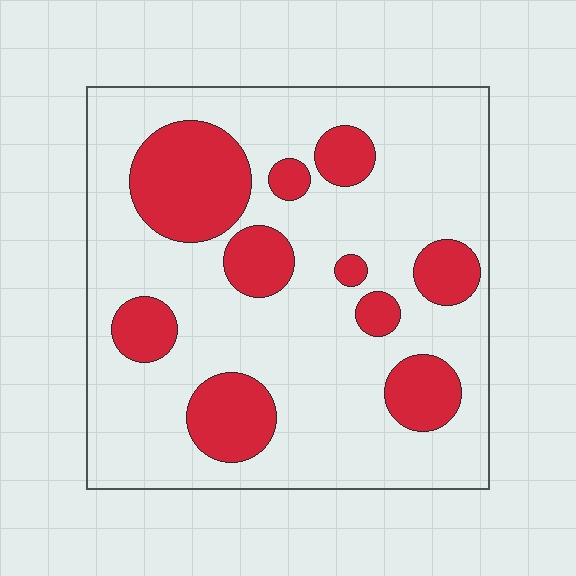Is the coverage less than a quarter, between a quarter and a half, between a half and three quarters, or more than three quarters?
Between a quarter and a half.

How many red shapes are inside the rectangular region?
10.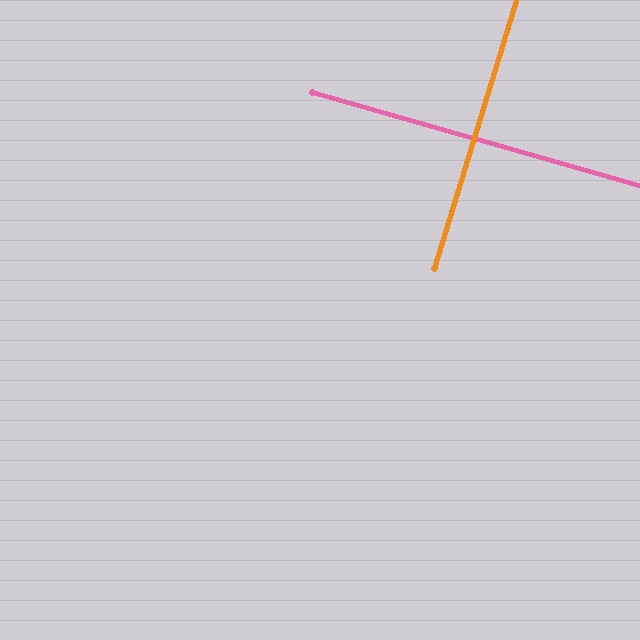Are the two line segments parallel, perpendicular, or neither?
Perpendicular — they meet at approximately 89°.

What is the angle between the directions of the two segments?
Approximately 89 degrees.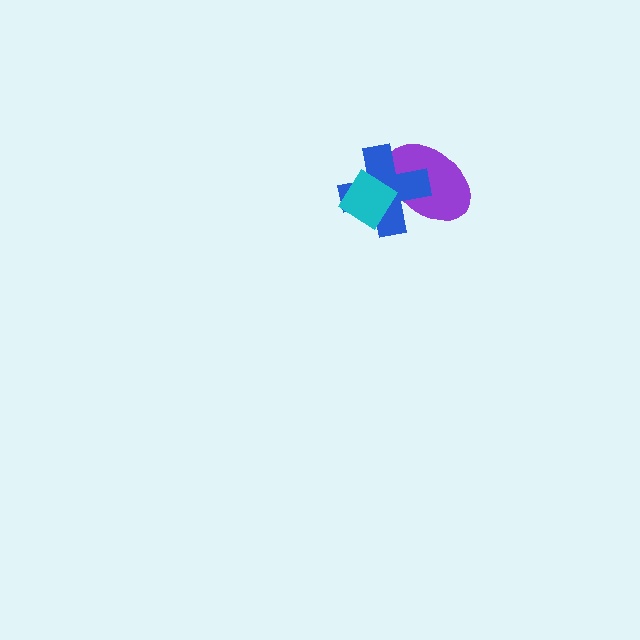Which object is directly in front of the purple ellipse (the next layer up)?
The blue cross is directly in front of the purple ellipse.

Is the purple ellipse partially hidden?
Yes, it is partially covered by another shape.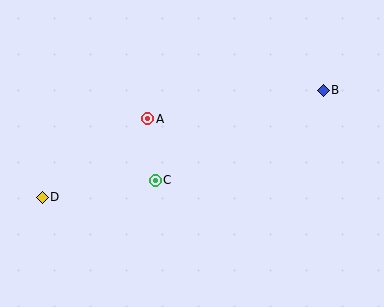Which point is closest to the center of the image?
Point C at (155, 181) is closest to the center.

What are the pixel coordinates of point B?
Point B is at (323, 90).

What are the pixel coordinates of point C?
Point C is at (155, 181).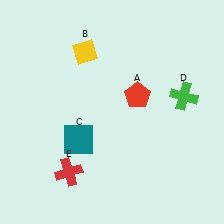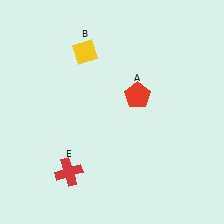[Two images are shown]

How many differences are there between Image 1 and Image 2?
There are 2 differences between the two images.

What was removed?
The green cross (D), the teal square (C) were removed in Image 2.